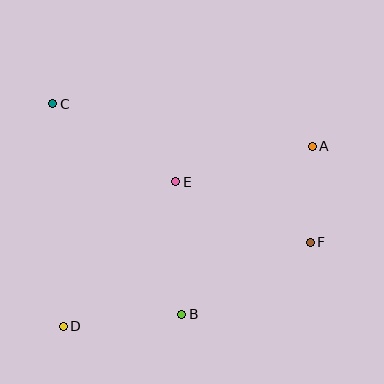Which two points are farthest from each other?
Points A and D are farthest from each other.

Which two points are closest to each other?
Points A and F are closest to each other.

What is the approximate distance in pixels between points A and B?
The distance between A and B is approximately 213 pixels.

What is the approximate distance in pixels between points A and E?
The distance between A and E is approximately 141 pixels.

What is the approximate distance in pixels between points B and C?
The distance between B and C is approximately 247 pixels.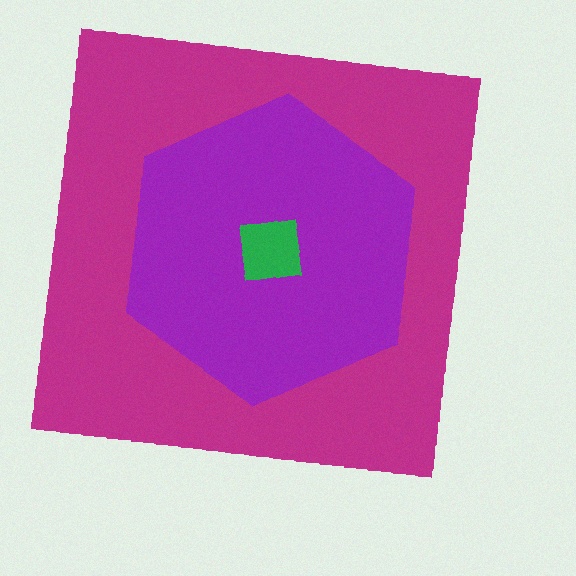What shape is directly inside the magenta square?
The purple hexagon.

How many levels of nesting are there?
3.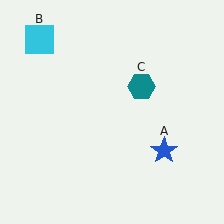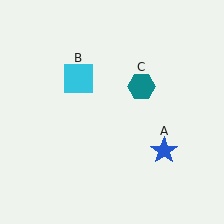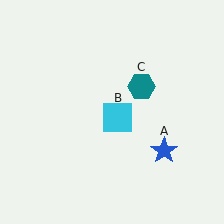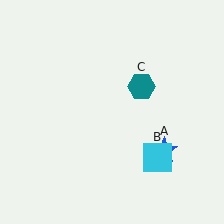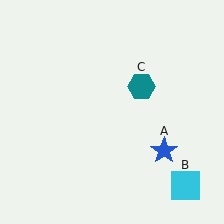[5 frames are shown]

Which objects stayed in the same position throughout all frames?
Blue star (object A) and teal hexagon (object C) remained stationary.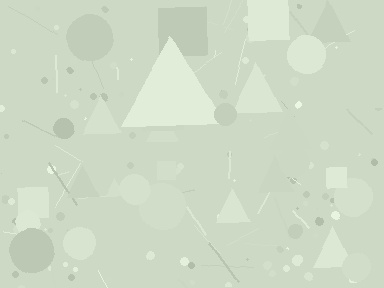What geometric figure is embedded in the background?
A triangle is embedded in the background.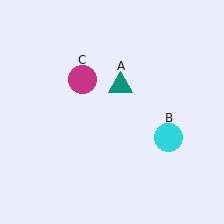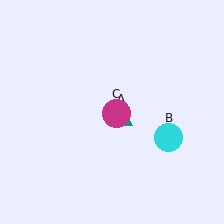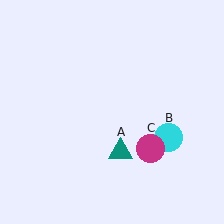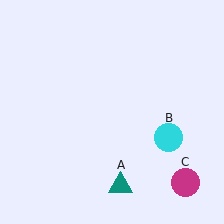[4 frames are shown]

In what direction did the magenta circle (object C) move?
The magenta circle (object C) moved down and to the right.